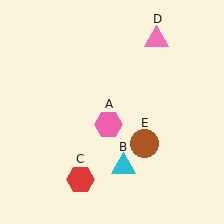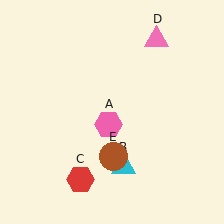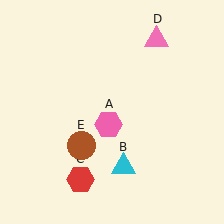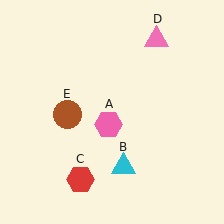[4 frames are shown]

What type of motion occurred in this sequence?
The brown circle (object E) rotated clockwise around the center of the scene.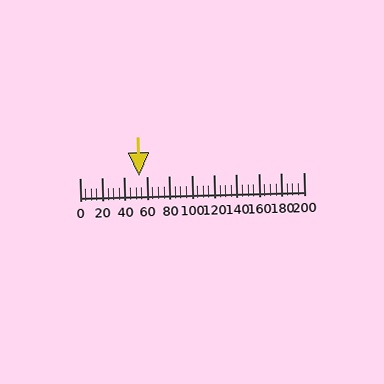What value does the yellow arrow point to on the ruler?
The yellow arrow points to approximately 53.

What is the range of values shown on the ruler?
The ruler shows values from 0 to 200.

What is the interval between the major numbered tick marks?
The major tick marks are spaced 20 units apart.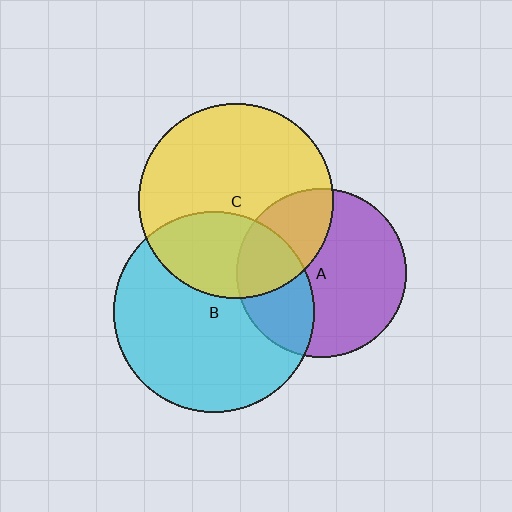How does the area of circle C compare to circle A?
Approximately 1.3 times.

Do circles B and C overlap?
Yes.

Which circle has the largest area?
Circle B (cyan).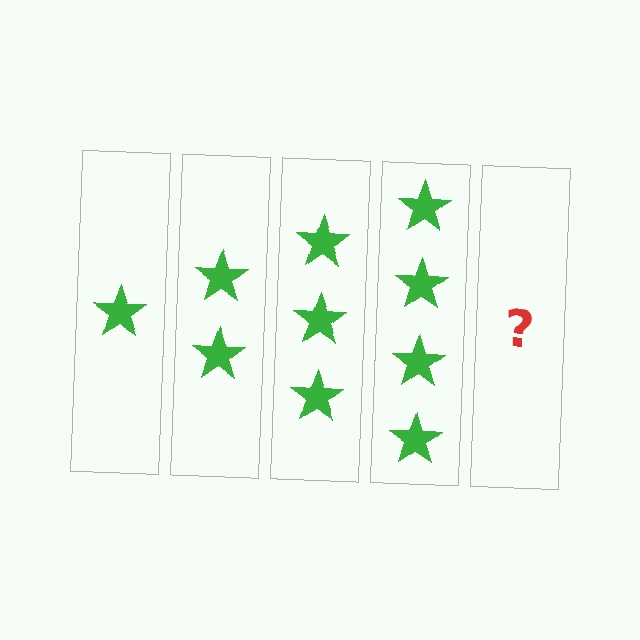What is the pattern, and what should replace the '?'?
The pattern is that each step adds one more star. The '?' should be 5 stars.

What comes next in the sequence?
The next element should be 5 stars.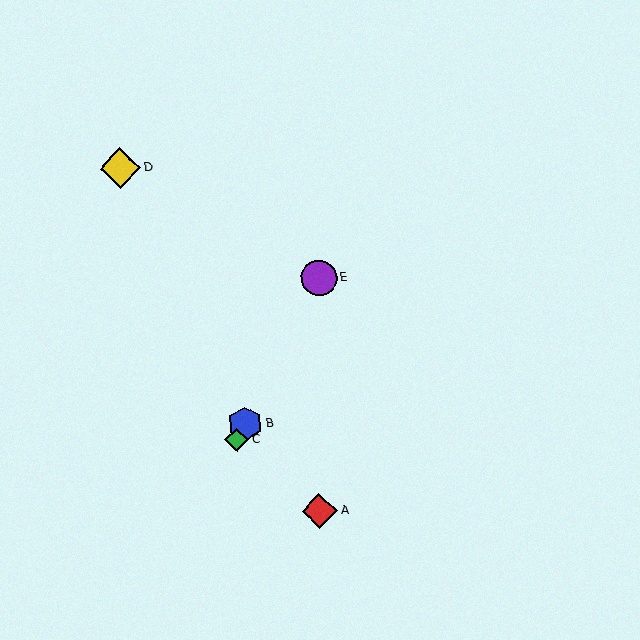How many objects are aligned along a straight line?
3 objects (B, C, E) are aligned along a straight line.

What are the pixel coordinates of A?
Object A is at (320, 511).